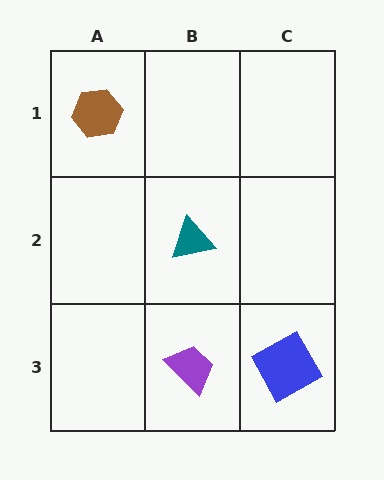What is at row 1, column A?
A brown hexagon.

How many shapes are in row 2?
1 shape.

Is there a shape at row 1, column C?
No, that cell is empty.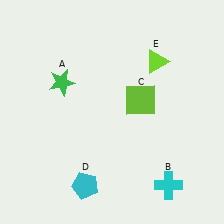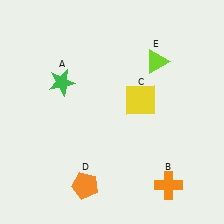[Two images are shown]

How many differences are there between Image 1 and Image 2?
There are 3 differences between the two images.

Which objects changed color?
B changed from cyan to orange. C changed from lime to yellow. D changed from cyan to orange.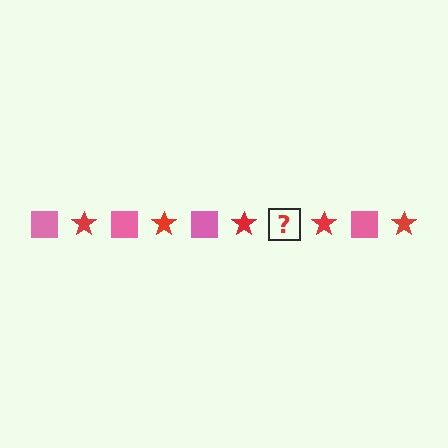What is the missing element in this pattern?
The missing element is a pink square.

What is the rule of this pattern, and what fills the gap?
The rule is that the pattern alternates between pink square and red star. The gap should be filled with a pink square.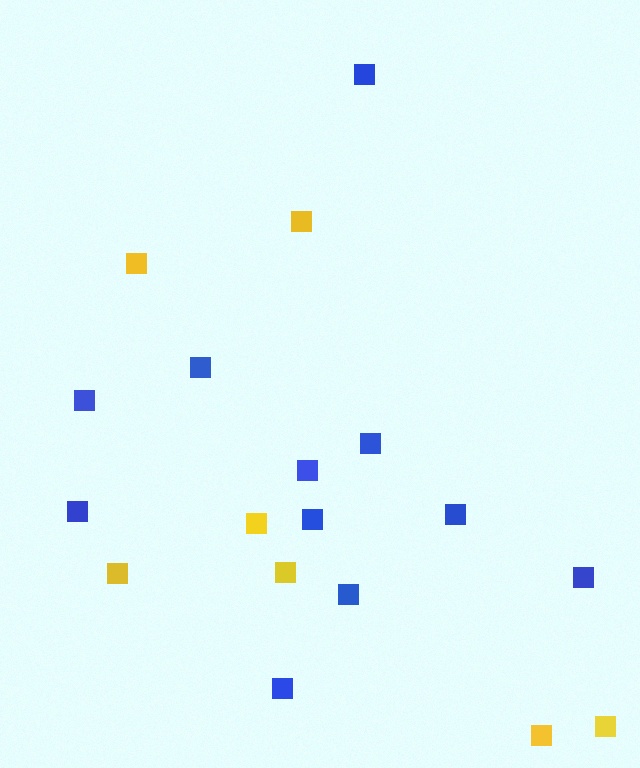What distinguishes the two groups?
There are 2 groups: one group of yellow squares (7) and one group of blue squares (11).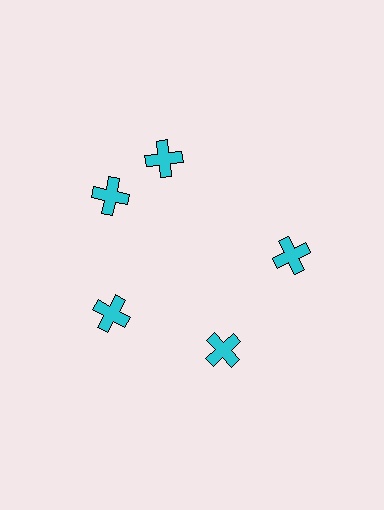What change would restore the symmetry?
The symmetry would be restored by rotating it back into even spacing with its neighbors so that all 5 crosses sit at equal angles and equal distance from the center.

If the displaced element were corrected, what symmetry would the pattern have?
It would have 5-fold rotational symmetry — the pattern would map onto itself every 72 degrees.